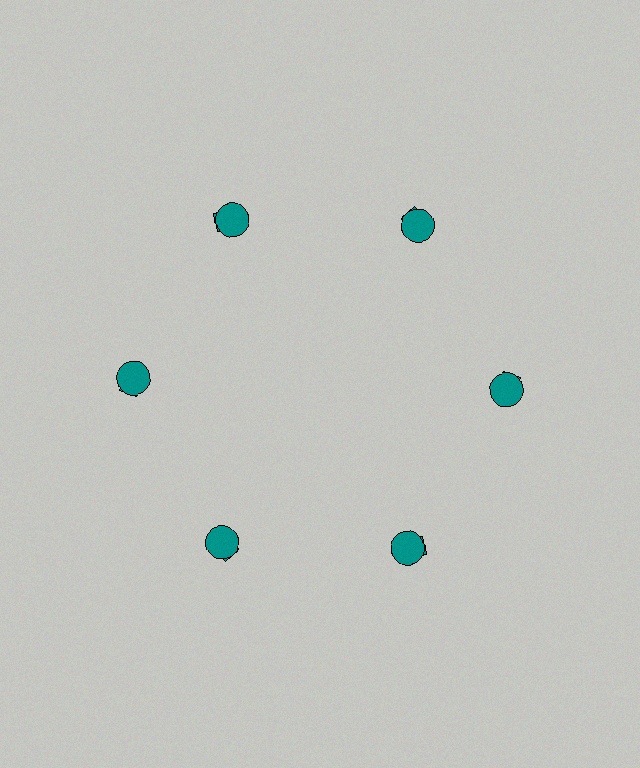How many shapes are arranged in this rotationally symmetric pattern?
There are 12 shapes, arranged in 6 groups of 2.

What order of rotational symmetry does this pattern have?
This pattern has 6-fold rotational symmetry.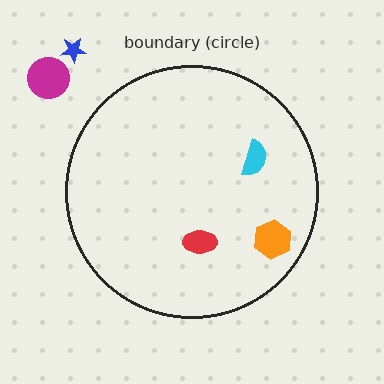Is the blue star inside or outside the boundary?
Outside.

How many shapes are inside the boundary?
3 inside, 2 outside.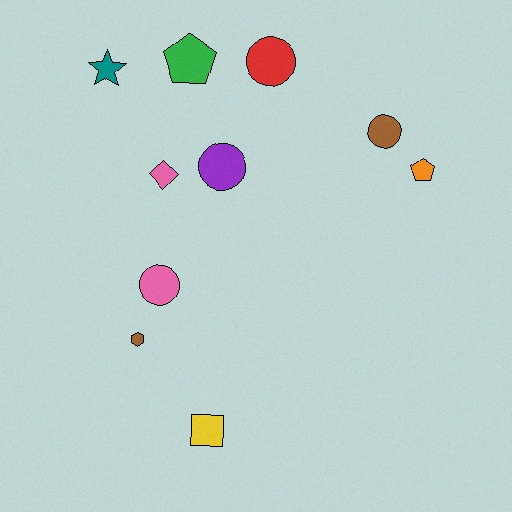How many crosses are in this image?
There are no crosses.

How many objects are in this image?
There are 10 objects.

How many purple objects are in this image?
There is 1 purple object.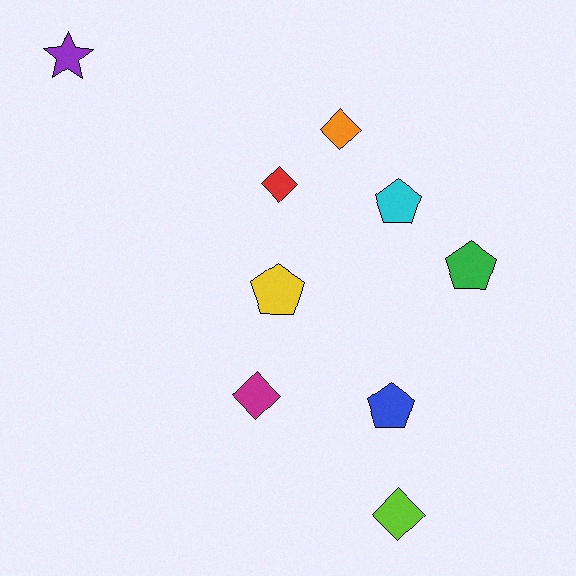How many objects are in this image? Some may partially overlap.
There are 9 objects.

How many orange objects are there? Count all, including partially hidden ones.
There is 1 orange object.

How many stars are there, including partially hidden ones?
There is 1 star.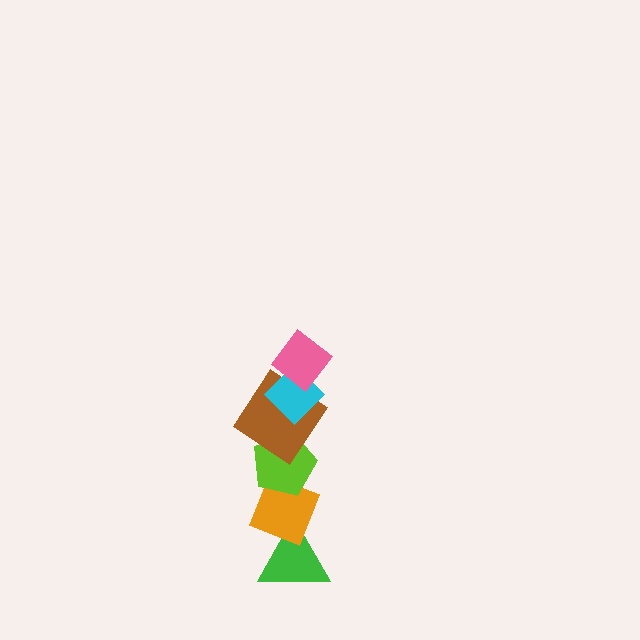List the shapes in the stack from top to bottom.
From top to bottom: the pink diamond, the cyan diamond, the brown diamond, the lime pentagon, the orange diamond, the green triangle.